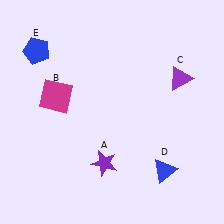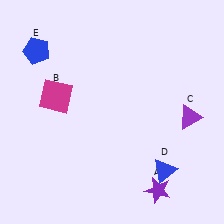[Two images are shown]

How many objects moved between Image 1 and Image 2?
2 objects moved between the two images.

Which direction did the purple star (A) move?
The purple star (A) moved right.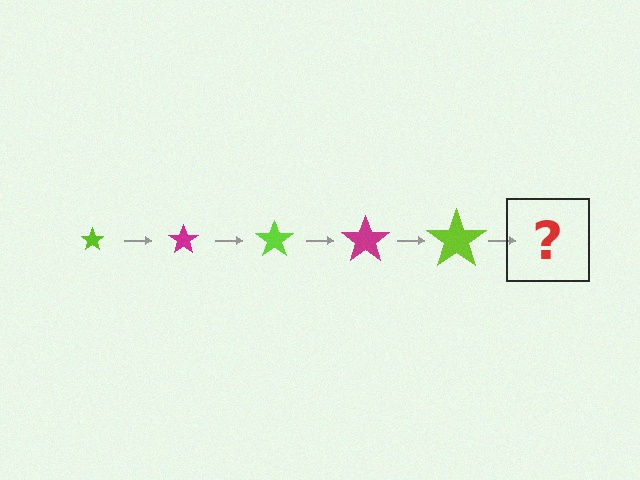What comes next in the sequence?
The next element should be a magenta star, larger than the previous one.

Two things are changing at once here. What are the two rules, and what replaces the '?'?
The two rules are that the star grows larger each step and the color cycles through lime and magenta. The '?' should be a magenta star, larger than the previous one.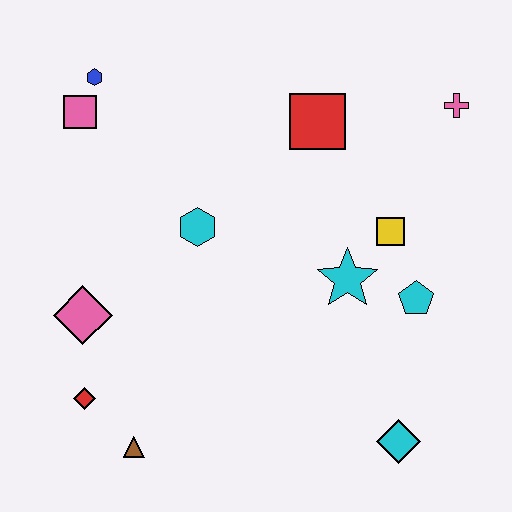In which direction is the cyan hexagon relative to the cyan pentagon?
The cyan hexagon is to the left of the cyan pentagon.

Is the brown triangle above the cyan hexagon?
No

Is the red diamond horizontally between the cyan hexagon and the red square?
No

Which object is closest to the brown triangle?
The red diamond is closest to the brown triangle.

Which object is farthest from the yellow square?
The red diamond is farthest from the yellow square.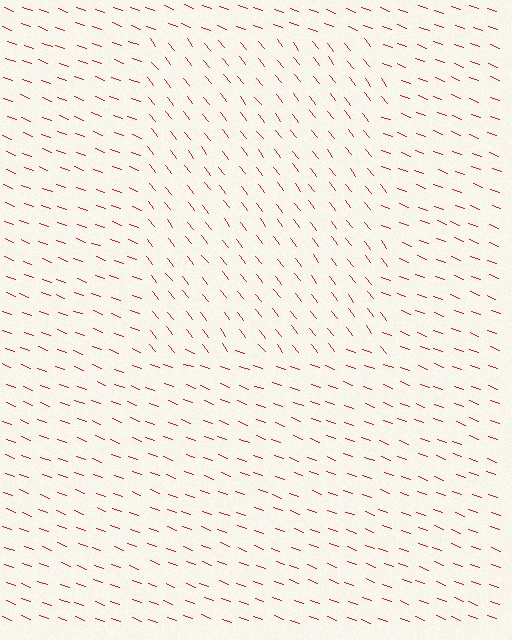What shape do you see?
I see a rectangle.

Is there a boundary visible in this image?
Yes, there is a texture boundary formed by a change in line orientation.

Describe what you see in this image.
The image is filled with small red line segments. A rectangle region in the image has lines oriented differently from the surrounding lines, creating a visible texture boundary.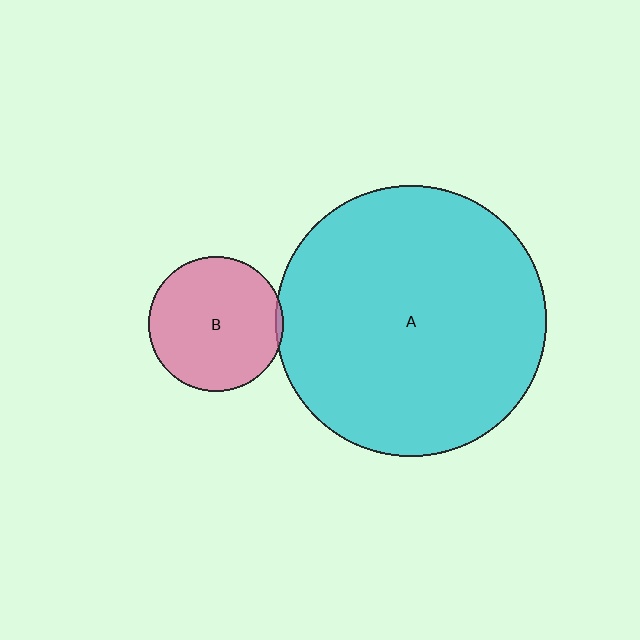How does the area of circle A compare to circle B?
Approximately 4.0 times.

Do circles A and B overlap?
Yes.